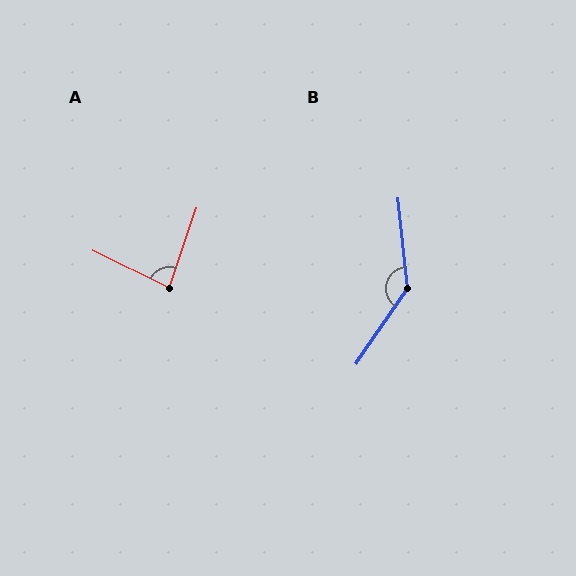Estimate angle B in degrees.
Approximately 140 degrees.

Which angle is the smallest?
A, at approximately 83 degrees.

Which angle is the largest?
B, at approximately 140 degrees.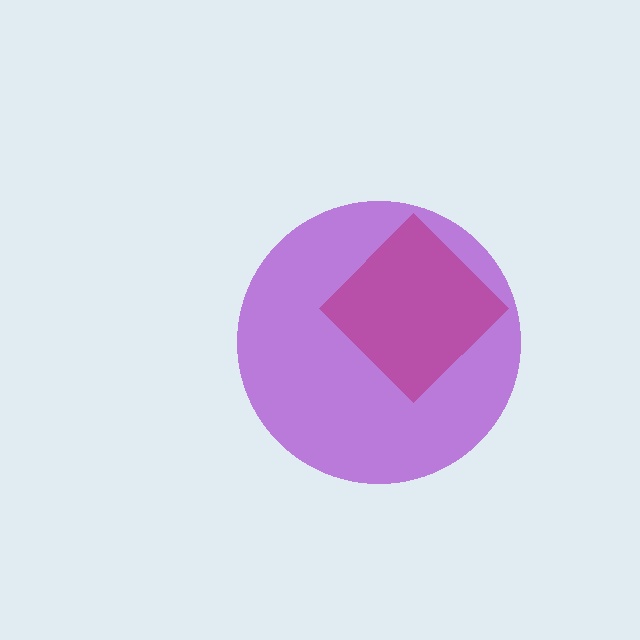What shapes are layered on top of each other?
The layered shapes are: a red diamond, a purple circle.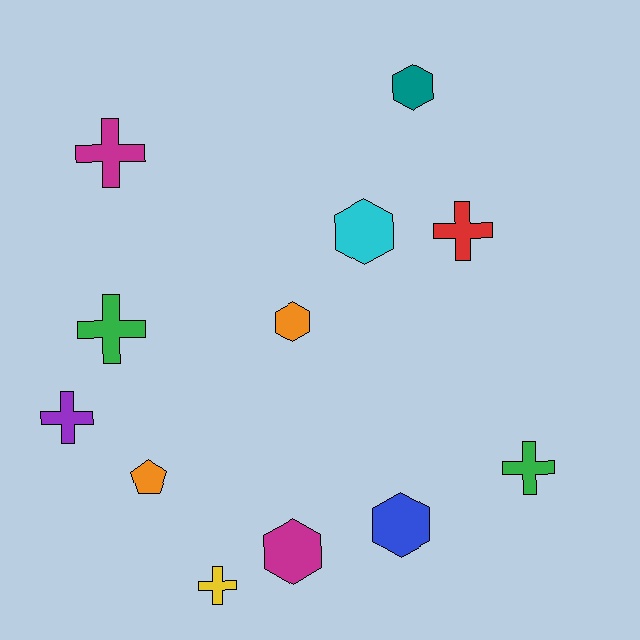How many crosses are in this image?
There are 6 crosses.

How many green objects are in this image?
There are 2 green objects.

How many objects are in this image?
There are 12 objects.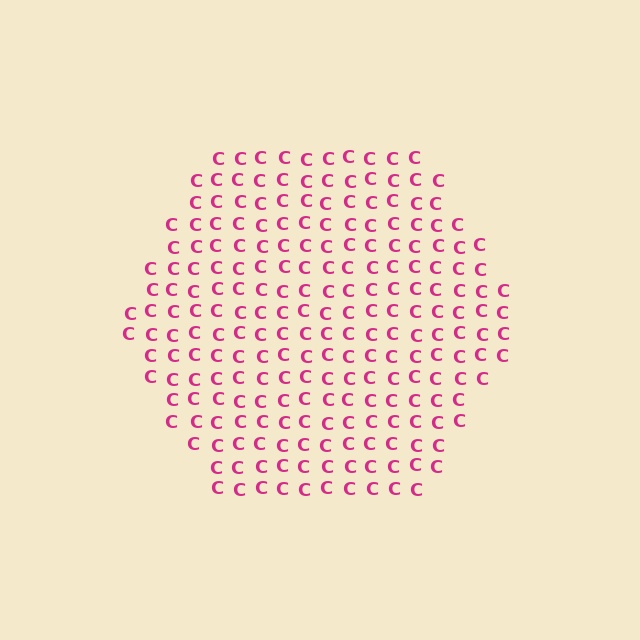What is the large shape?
The large shape is a hexagon.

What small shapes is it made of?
It is made of small letter C's.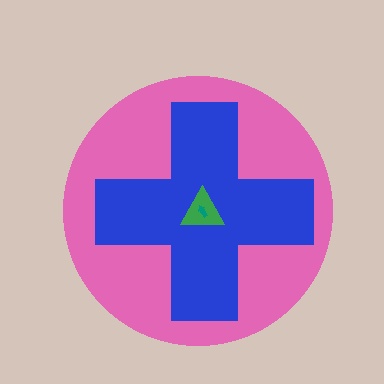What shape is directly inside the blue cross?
The green triangle.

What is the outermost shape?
The pink circle.